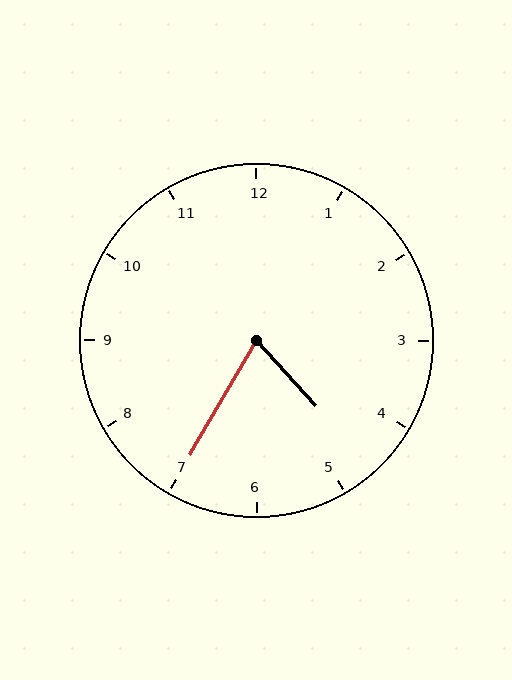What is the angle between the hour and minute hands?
Approximately 72 degrees.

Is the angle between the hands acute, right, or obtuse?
It is acute.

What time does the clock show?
4:35.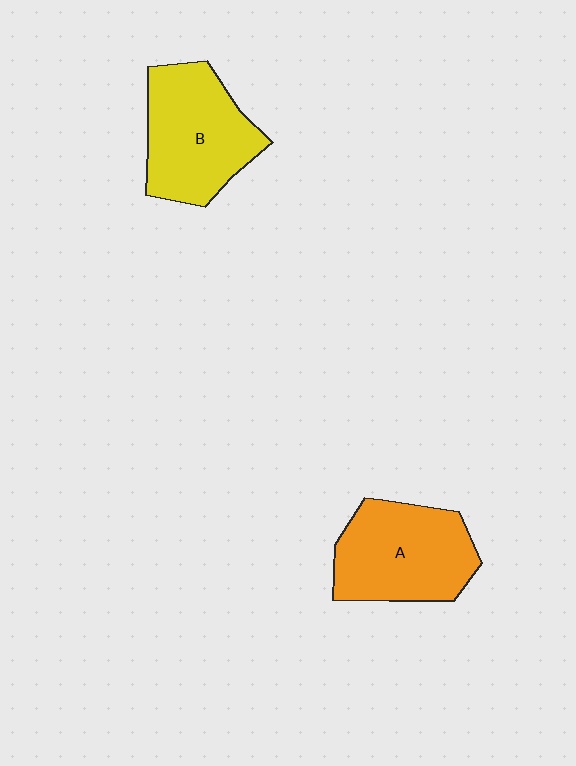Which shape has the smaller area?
Shape A (orange).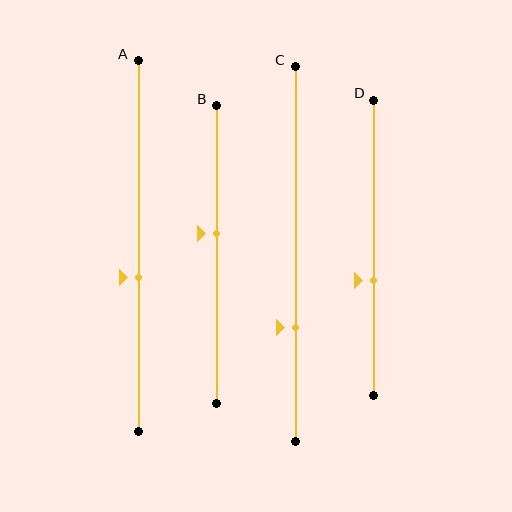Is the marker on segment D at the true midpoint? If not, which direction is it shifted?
No, the marker on segment D is shifted downward by about 11% of the segment length.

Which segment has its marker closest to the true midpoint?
Segment B has its marker closest to the true midpoint.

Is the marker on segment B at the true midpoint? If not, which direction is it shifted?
No, the marker on segment B is shifted upward by about 7% of the segment length.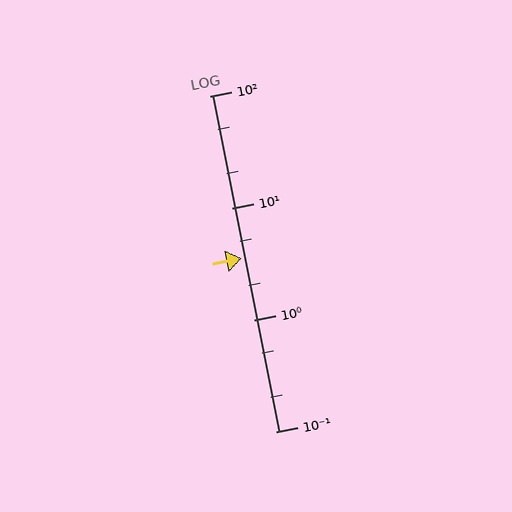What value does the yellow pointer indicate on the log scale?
The pointer indicates approximately 3.5.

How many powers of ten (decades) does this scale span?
The scale spans 3 decades, from 0.1 to 100.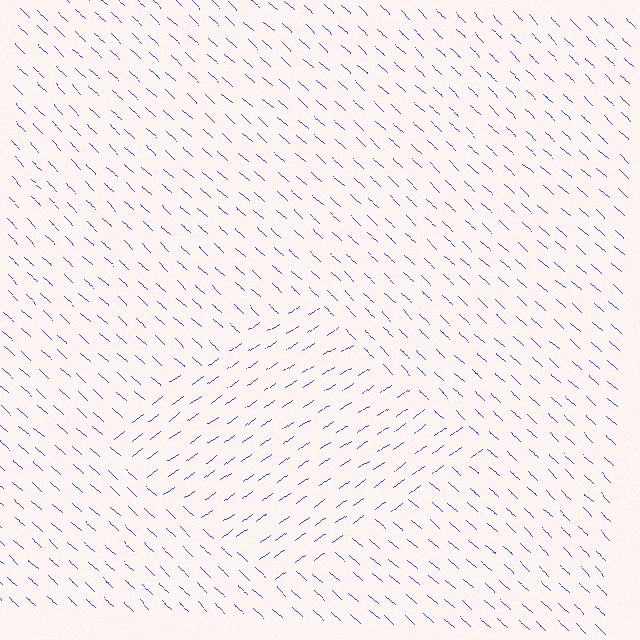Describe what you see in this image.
The image is filled with small blue line segments. A diamond region in the image has lines oriented differently from the surrounding lines, creating a visible texture boundary.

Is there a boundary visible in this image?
Yes, there is a texture boundary formed by a change in line orientation.